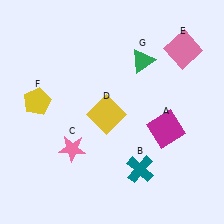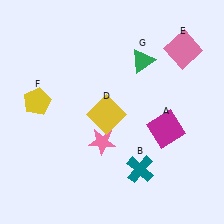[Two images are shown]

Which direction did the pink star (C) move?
The pink star (C) moved right.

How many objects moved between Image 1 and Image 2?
1 object moved between the two images.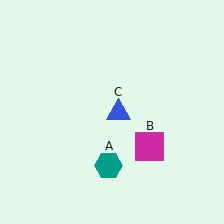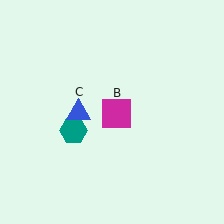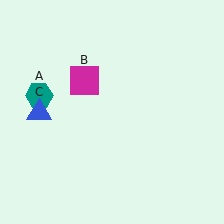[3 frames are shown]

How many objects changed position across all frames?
3 objects changed position: teal hexagon (object A), magenta square (object B), blue triangle (object C).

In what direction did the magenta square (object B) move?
The magenta square (object B) moved up and to the left.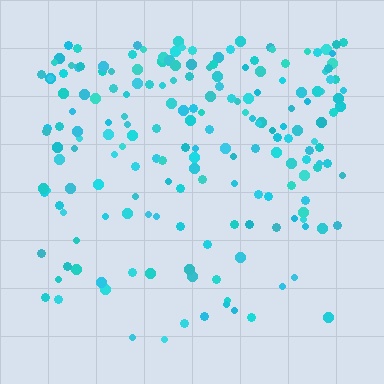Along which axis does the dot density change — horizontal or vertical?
Vertical.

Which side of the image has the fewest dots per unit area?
The bottom.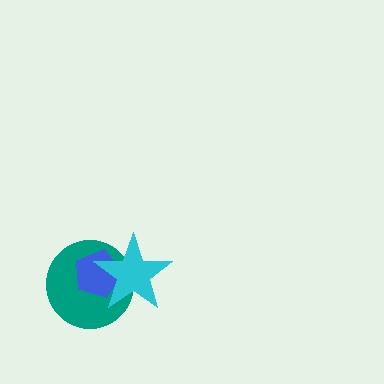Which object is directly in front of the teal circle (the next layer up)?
The blue pentagon is directly in front of the teal circle.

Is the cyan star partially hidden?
No, no other shape covers it.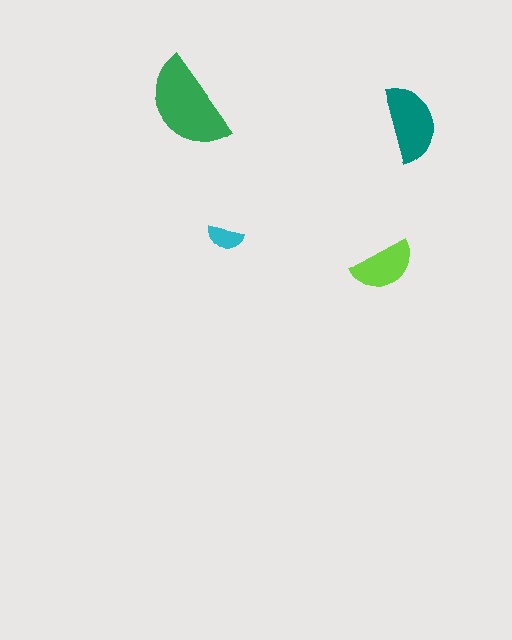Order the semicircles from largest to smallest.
the green one, the teal one, the lime one, the cyan one.